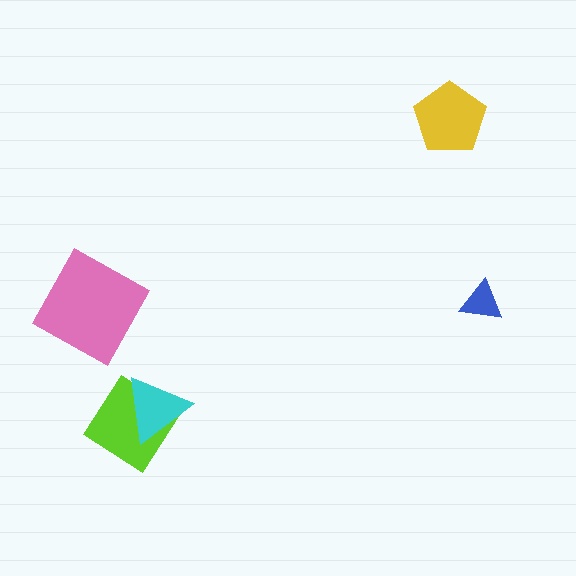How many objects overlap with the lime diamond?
1 object overlaps with the lime diamond.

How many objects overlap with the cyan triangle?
1 object overlaps with the cyan triangle.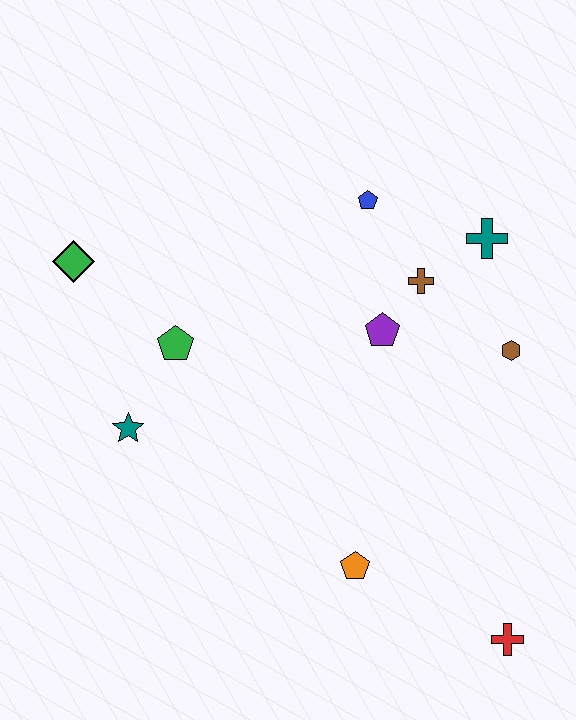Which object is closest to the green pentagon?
The teal star is closest to the green pentagon.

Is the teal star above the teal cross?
No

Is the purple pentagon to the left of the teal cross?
Yes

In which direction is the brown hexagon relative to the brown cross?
The brown hexagon is to the right of the brown cross.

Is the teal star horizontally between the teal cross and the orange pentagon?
No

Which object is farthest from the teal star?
The red cross is farthest from the teal star.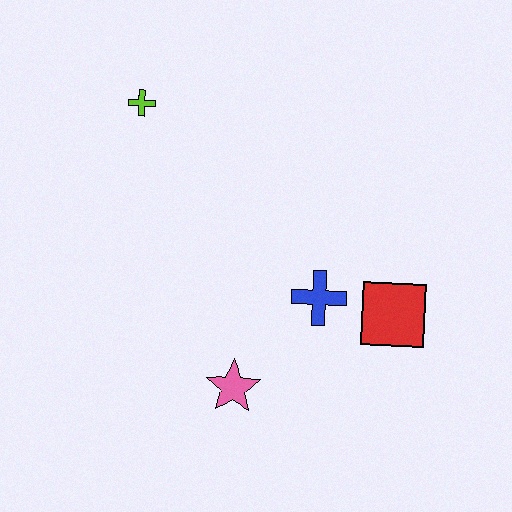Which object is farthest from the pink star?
The lime cross is farthest from the pink star.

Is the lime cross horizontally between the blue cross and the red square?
No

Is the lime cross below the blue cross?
No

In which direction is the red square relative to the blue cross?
The red square is to the right of the blue cross.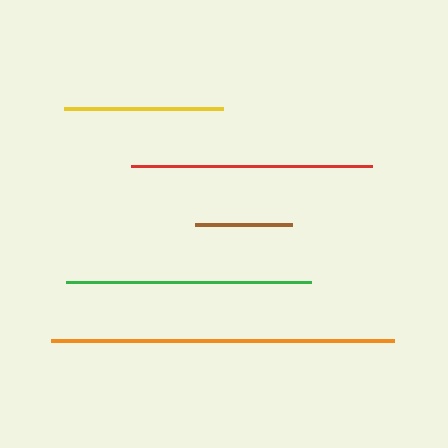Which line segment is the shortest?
The brown line is the shortest at approximately 97 pixels.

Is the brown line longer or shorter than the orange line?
The orange line is longer than the brown line.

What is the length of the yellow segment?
The yellow segment is approximately 160 pixels long.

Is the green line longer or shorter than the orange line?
The orange line is longer than the green line.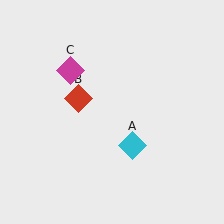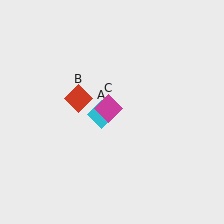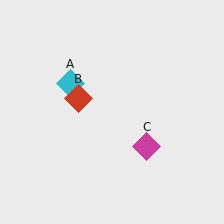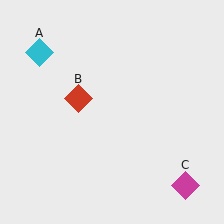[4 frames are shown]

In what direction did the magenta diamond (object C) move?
The magenta diamond (object C) moved down and to the right.